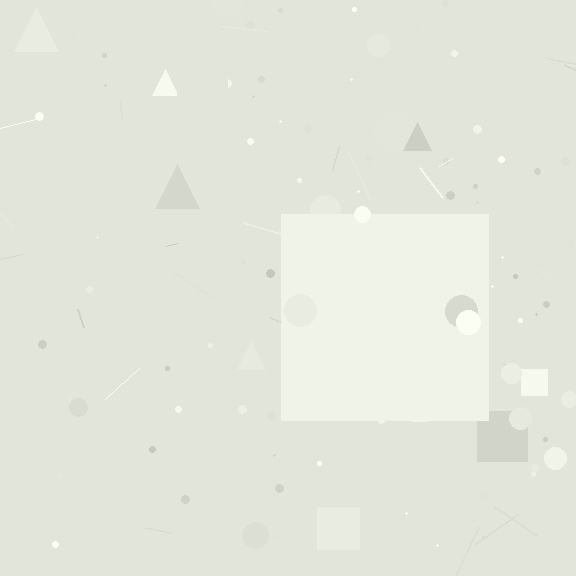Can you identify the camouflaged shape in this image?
The camouflaged shape is a square.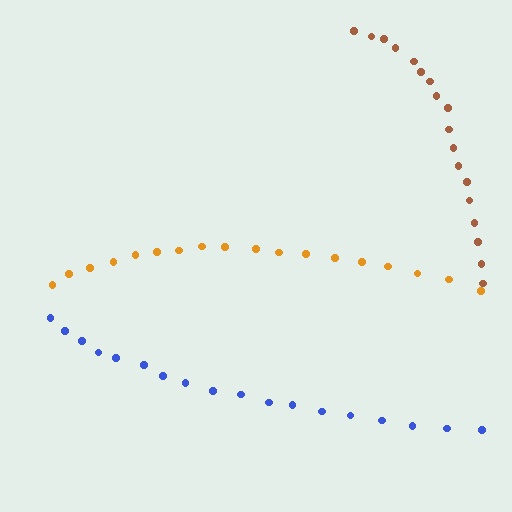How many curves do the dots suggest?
There are 3 distinct paths.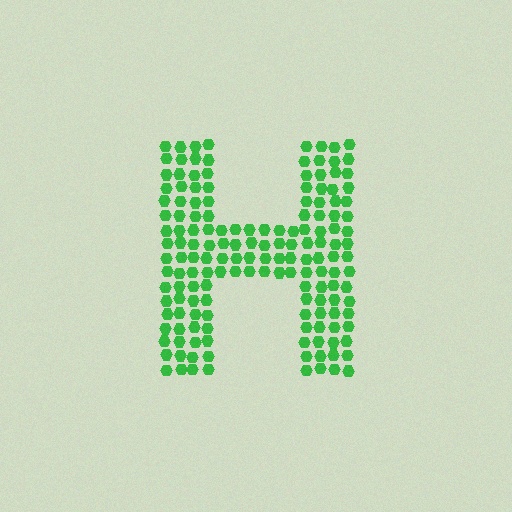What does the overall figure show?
The overall figure shows the letter H.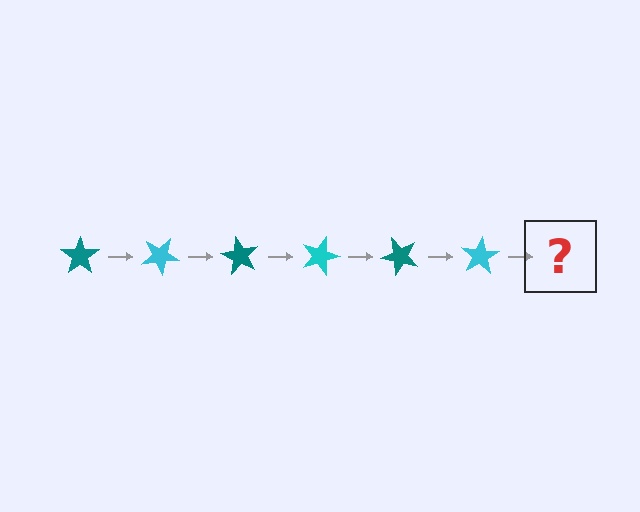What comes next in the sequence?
The next element should be a teal star, rotated 180 degrees from the start.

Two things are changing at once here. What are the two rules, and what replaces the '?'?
The two rules are that it rotates 30 degrees each step and the color cycles through teal and cyan. The '?' should be a teal star, rotated 180 degrees from the start.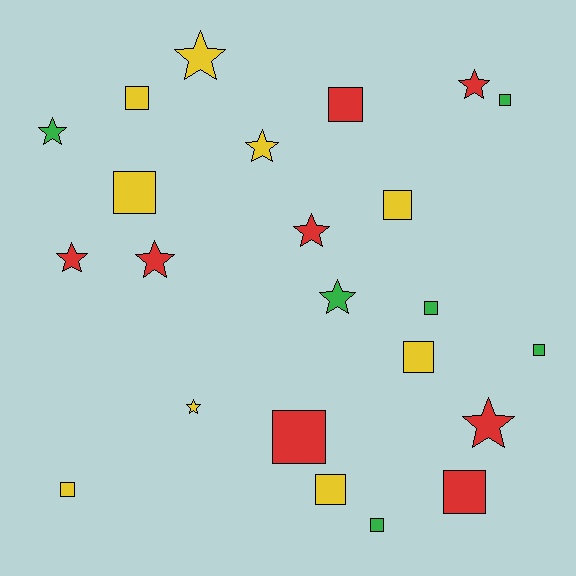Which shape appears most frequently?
Square, with 13 objects.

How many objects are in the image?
There are 23 objects.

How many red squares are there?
There are 3 red squares.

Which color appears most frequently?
Yellow, with 9 objects.